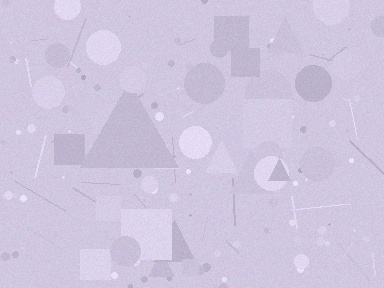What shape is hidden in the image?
A triangle is hidden in the image.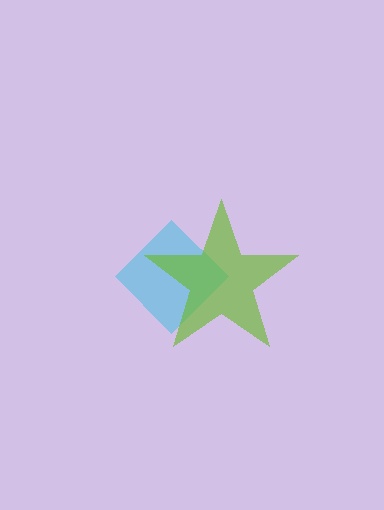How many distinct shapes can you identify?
There are 2 distinct shapes: a cyan diamond, a lime star.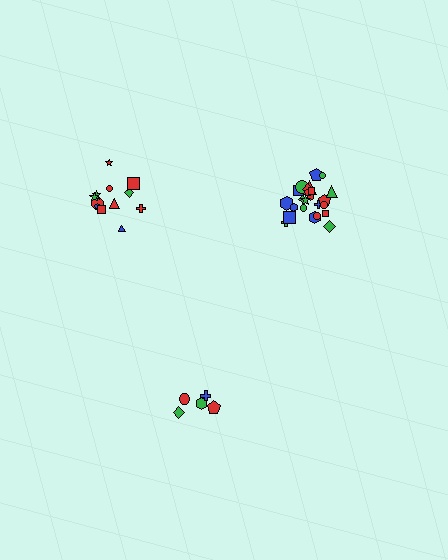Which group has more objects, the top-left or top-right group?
The top-right group.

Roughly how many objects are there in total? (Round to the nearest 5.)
Roughly 40 objects in total.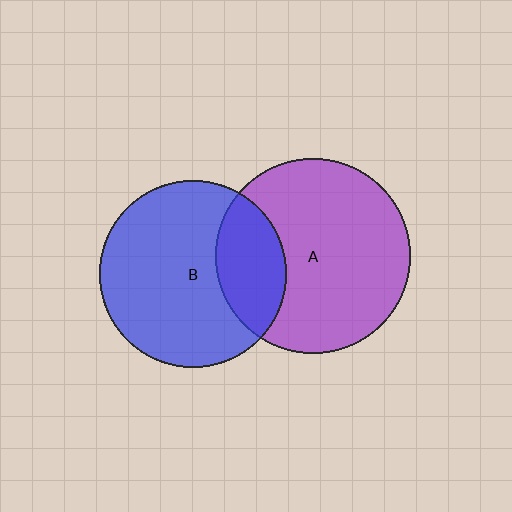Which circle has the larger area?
Circle A (purple).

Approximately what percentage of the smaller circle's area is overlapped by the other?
Approximately 25%.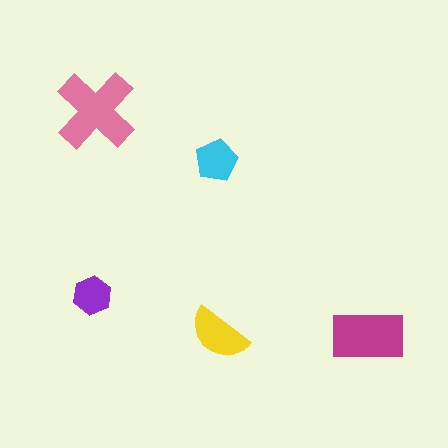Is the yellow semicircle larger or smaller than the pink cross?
Smaller.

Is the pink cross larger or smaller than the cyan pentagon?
Larger.